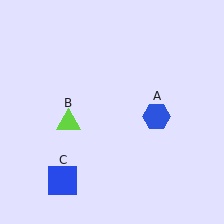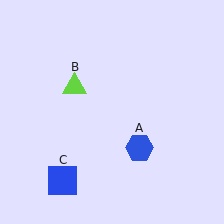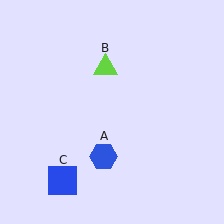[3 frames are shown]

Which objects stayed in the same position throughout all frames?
Blue square (object C) remained stationary.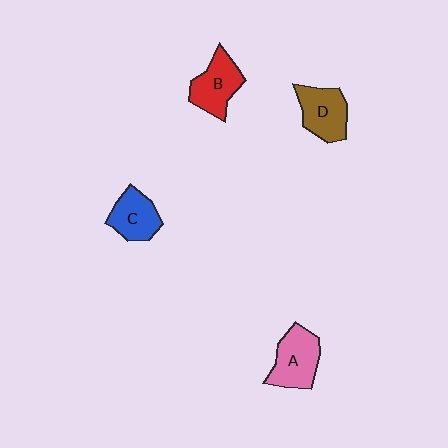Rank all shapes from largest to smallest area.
From largest to smallest: A (pink), B (red), D (brown), C (blue).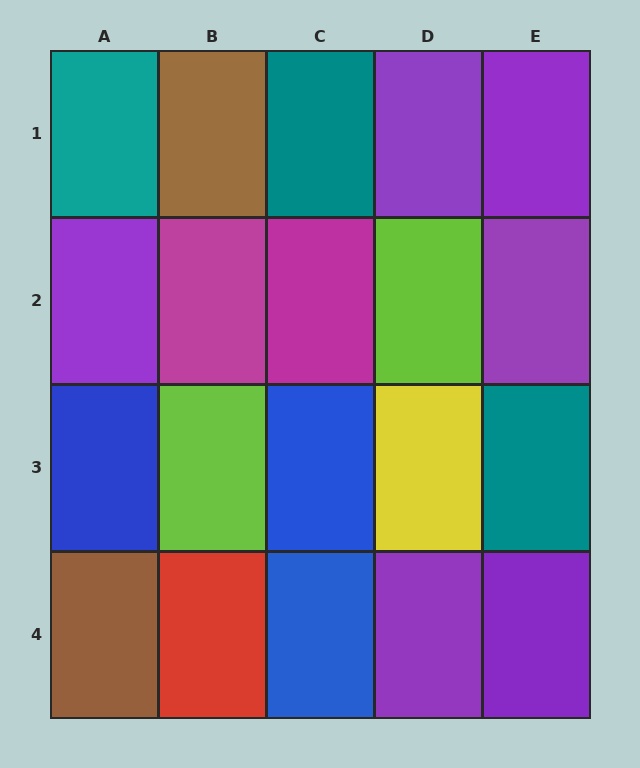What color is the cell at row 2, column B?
Magenta.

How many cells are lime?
2 cells are lime.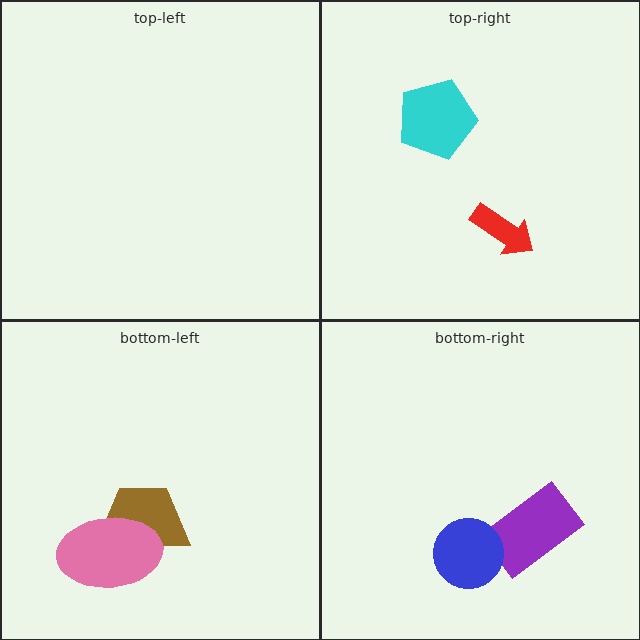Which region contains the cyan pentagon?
The top-right region.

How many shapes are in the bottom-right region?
2.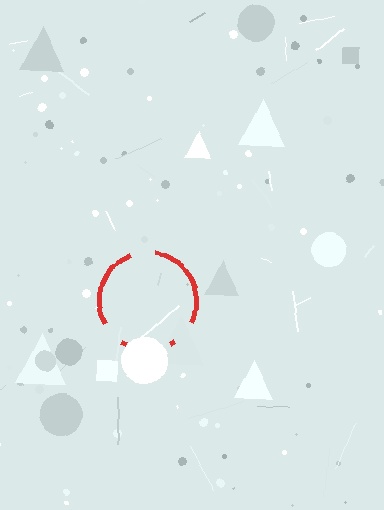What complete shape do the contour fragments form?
The contour fragments form a circle.